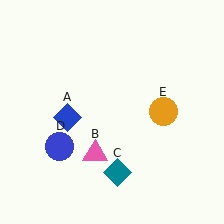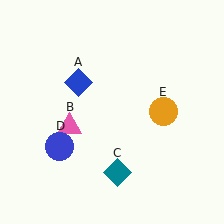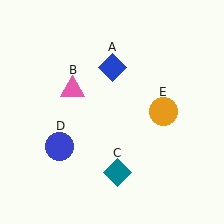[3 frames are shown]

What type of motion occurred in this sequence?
The blue diamond (object A), pink triangle (object B) rotated clockwise around the center of the scene.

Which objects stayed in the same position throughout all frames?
Teal diamond (object C) and blue circle (object D) and orange circle (object E) remained stationary.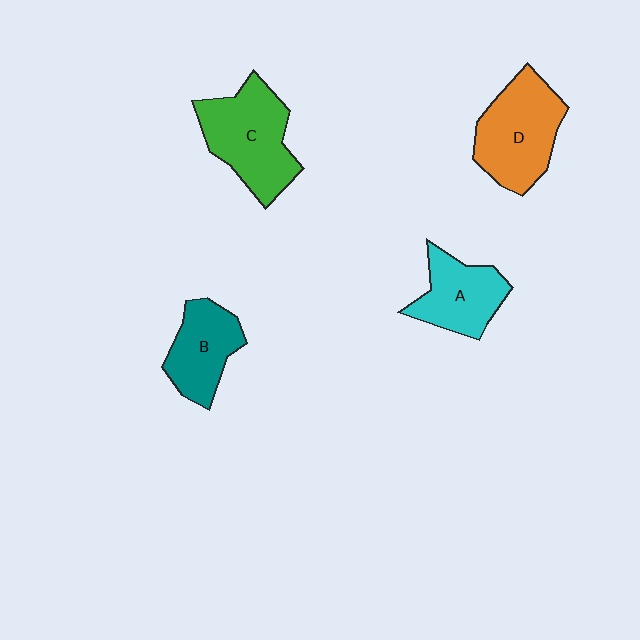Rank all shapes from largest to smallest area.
From largest to smallest: C (green), D (orange), A (cyan), B (teal).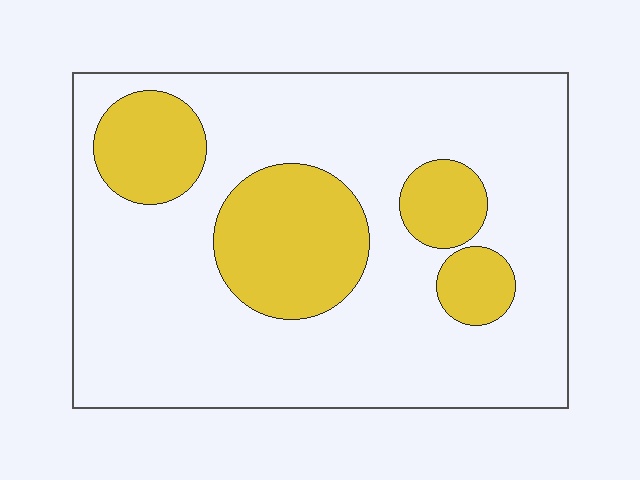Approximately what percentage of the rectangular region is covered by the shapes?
Approximately 25%.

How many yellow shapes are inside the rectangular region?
4.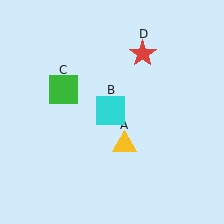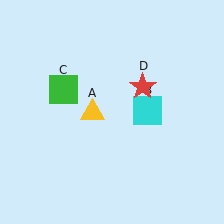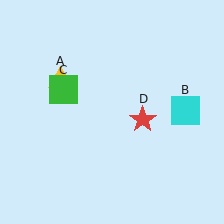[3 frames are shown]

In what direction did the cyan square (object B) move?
The cyan square (object B) moved right.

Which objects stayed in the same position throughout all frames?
Green square (object C) remained stationary.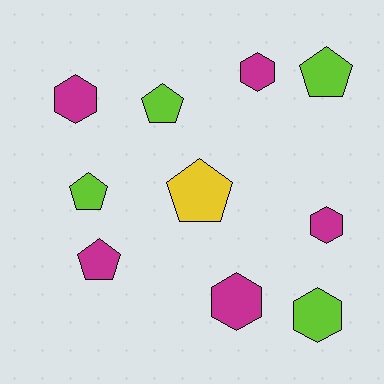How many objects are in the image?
There are 10 objects.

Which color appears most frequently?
Magenta, with 5 objects.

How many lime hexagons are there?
There is 1 lime hexagon.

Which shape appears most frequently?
Pentagon, with 5 objects.